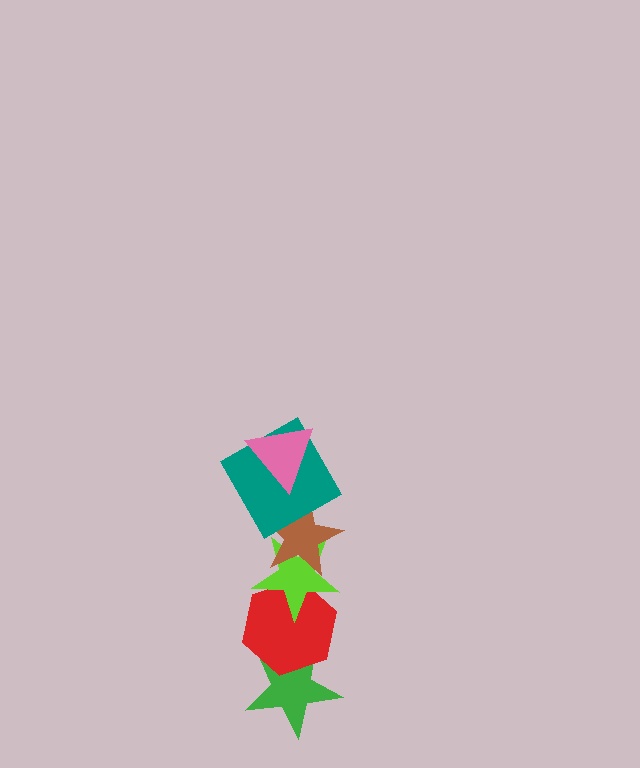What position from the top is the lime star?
The lime star is 4th from the top.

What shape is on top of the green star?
The red hexagon is on top of the green star.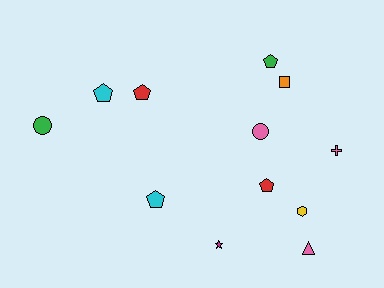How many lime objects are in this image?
There are no lime objects.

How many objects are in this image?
There are 12 objects.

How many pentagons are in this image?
There are 5 pentagons.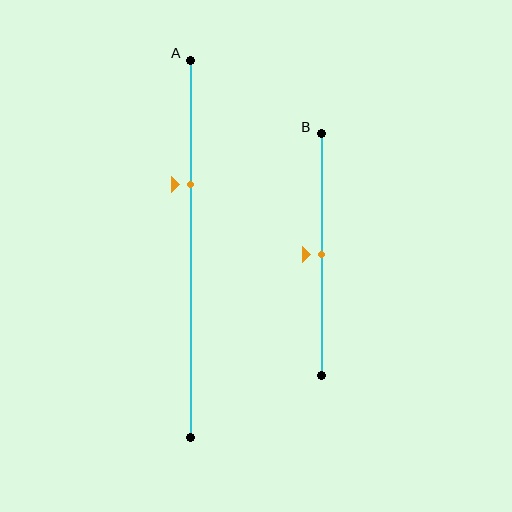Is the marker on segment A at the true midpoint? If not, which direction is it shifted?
No, the marker on segment A is shifted upward by about 17% of the segment length.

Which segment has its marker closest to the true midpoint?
Segment B has its marker closest to the true midpoint.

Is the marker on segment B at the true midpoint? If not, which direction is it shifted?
Yes, the marker on segment B is at the true midpoint.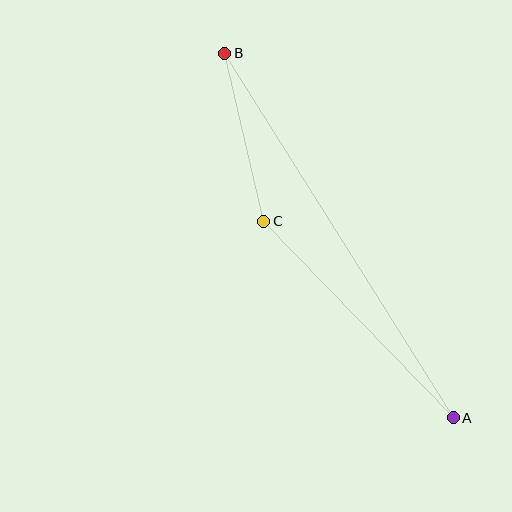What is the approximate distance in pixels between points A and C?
The distance between A and C is approximately 273 pixels.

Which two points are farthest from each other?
Points A and B are farthest from each other.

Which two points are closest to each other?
Points B and C are closest to each other.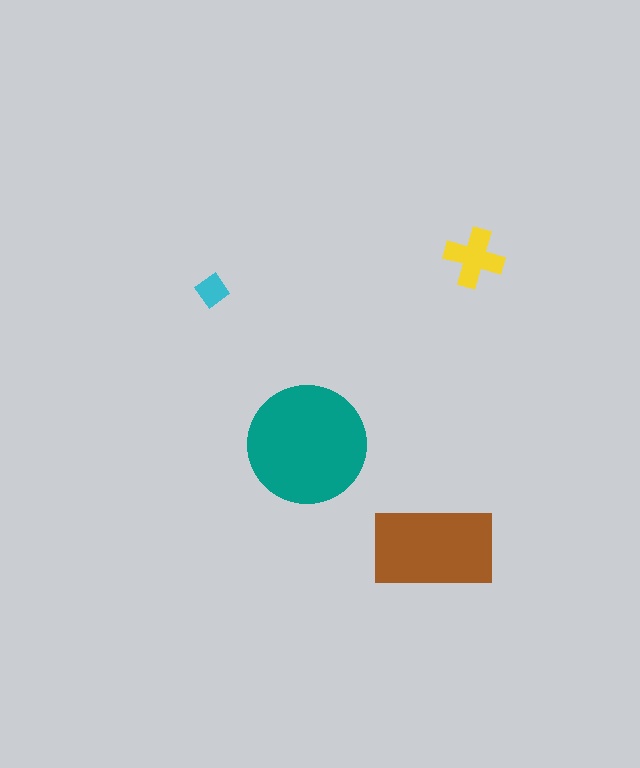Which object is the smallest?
The cyan diamond.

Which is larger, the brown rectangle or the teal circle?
The teal circle.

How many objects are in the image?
There are 4 objects in the image.